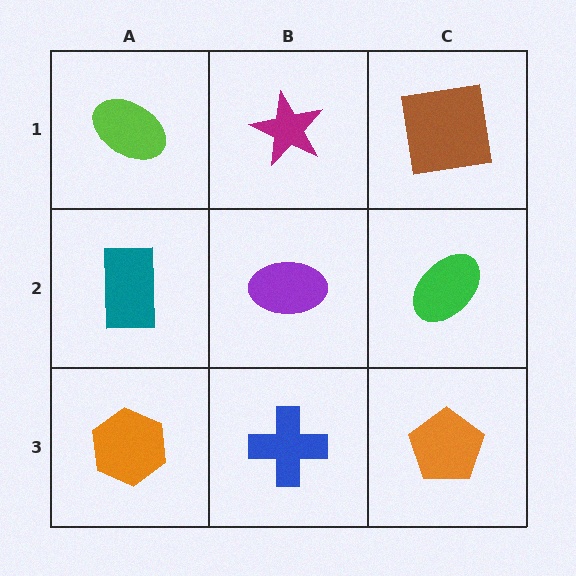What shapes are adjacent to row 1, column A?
A teal rectangle (row 2, column A), a magenta star (row 1, column B).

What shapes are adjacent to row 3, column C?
A green ellipse (row 2, column C), a blue cross (row 3, column B).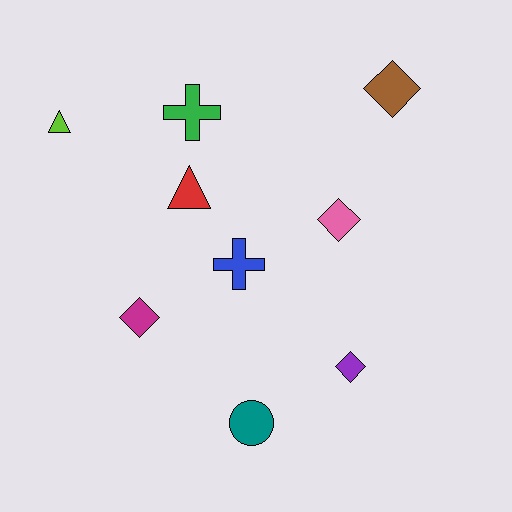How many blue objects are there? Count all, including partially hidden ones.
There is 1 blue object.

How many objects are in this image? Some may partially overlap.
There are 9 objects.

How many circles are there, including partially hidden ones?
There is 1 circle.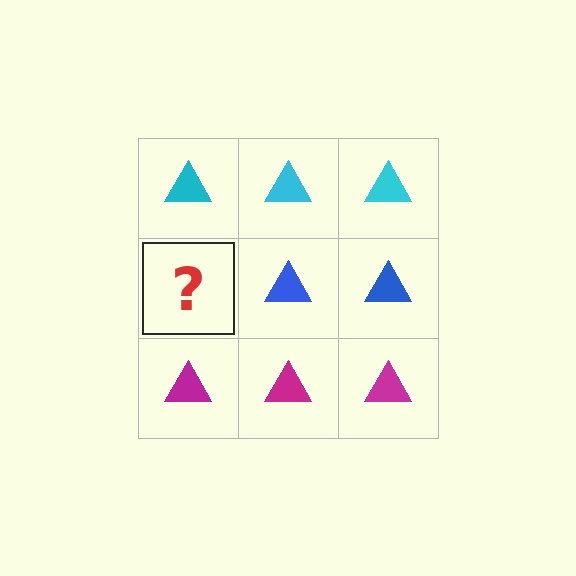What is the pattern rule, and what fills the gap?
The rule is that each row has a consistent color. The gap should be filled with a blue triangle.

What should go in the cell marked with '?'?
The missing cell should contain a blue triangle.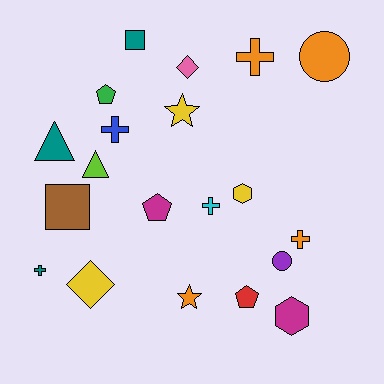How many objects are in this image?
There are 20 objects.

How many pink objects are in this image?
There is 1 pink object.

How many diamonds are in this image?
There are 2 diamonds.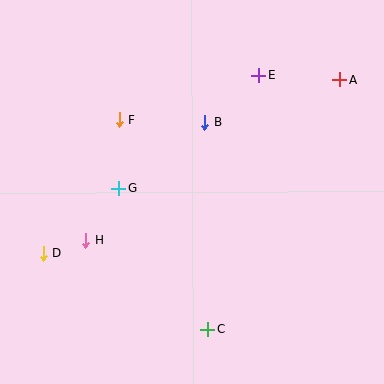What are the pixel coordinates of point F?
Point F is at (119, 120).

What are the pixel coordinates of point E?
Point E is at (259, 75).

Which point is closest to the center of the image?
Point B at (205, 122) is closest to the center.